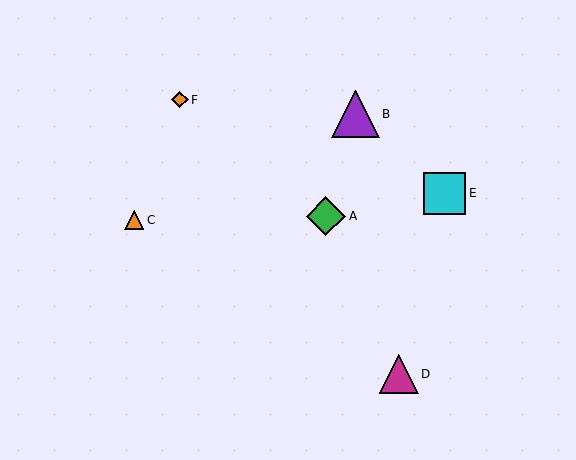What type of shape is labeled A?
Shape A is a green diamond.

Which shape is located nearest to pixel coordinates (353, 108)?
The purple triangle (labeled B) at (355, 114) is nearest to that location.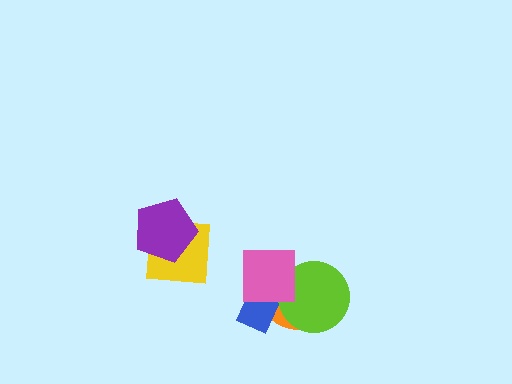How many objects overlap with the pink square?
3 objects overlap with the pink square.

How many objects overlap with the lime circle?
3 objects overlap with the lime circle.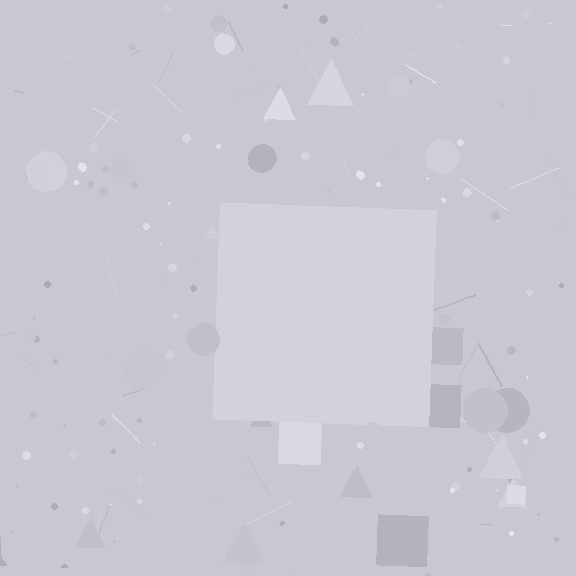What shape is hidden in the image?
A square is hidden in the image.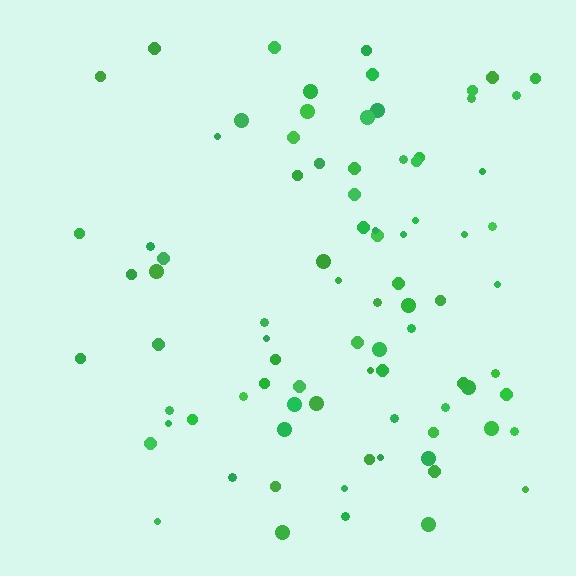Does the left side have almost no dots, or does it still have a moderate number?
Still a moderate number, just noticeably fewer than the right.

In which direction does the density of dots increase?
From left to right, with the right side densest.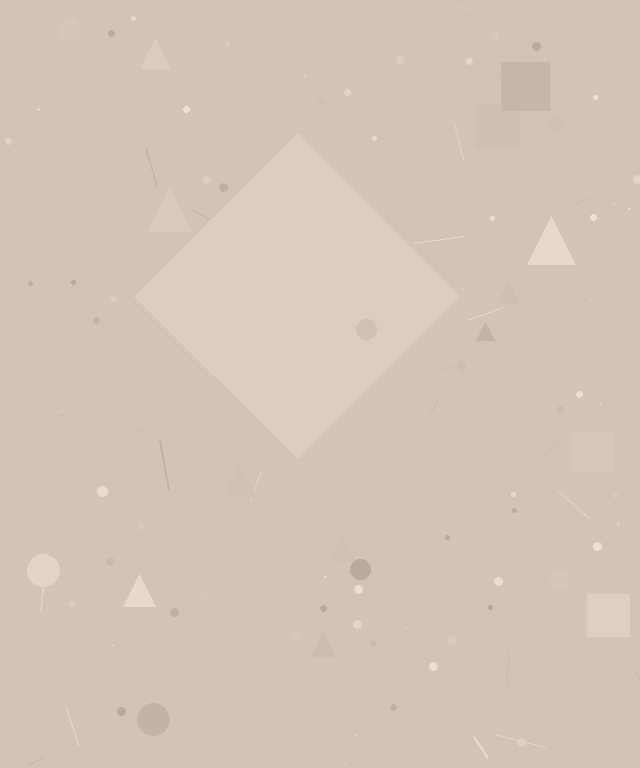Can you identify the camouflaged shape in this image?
The camouflaged shape is a diamond.